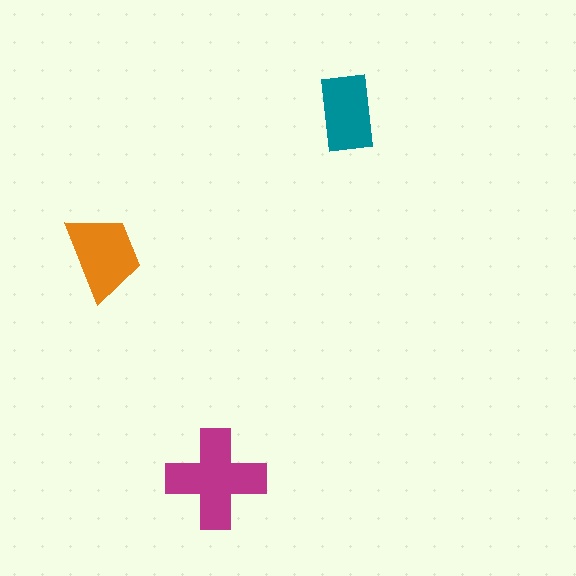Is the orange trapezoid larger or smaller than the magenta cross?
Smaller.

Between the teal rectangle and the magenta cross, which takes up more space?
The magenta cross.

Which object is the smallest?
The teal rectangle.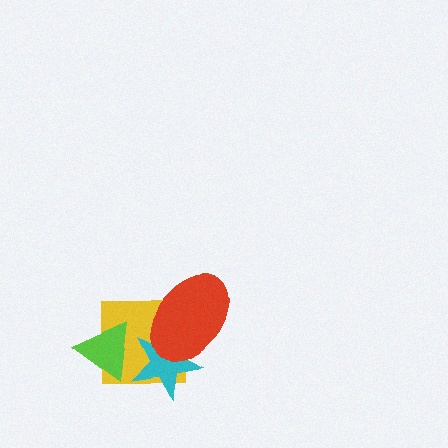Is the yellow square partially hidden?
Yes, it is partially covered by another shape.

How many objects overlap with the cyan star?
3 objects overlap with the cyan star.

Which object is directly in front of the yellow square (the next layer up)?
The cyan star is directly in front of the yellow square.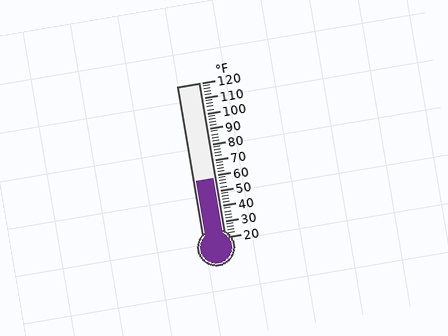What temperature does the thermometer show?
The thermometer shows approximately 58°F.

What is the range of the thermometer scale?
The thermometer scale ranges from 20°F to 120°F.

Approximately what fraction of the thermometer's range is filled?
The thermometer is filled to approximately 40% of its range.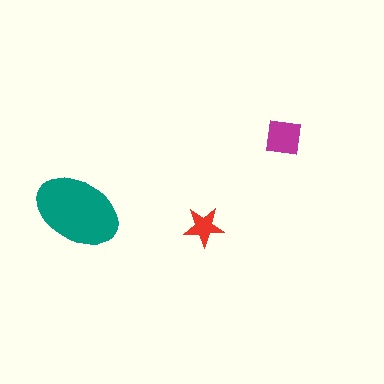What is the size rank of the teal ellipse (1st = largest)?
1st.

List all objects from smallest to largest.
The red star, the magenta square, the teal ellipse.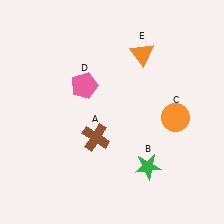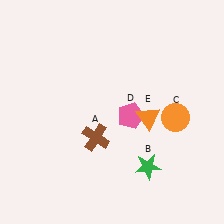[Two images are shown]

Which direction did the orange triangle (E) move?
The orange triangle (E) moved down.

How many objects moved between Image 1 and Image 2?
2 objects moved between the two images.